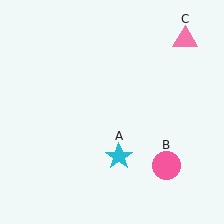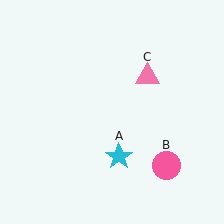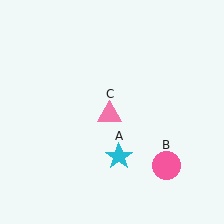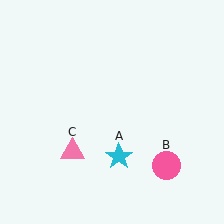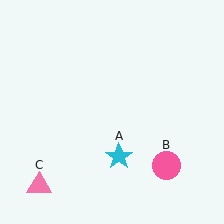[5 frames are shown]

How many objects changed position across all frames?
1 object changed position: pink triangle (object C).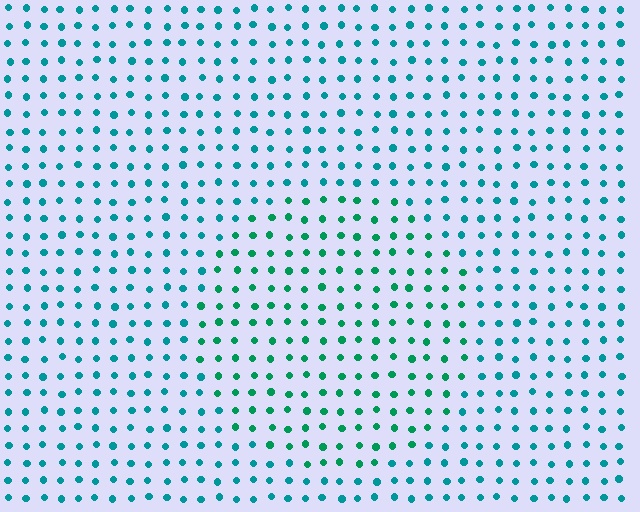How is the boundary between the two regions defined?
The boundary is defined purely by a slight shift in hue (about 27 degrees). Spacing, size, and orientation are identical on both sides.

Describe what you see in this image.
The image is filled with small teal elements in a uniform arrangement. A circle-shaped region is visible where the elements are tinted to a slightly different hue, forming a subtle color boundary.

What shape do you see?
I see a circle.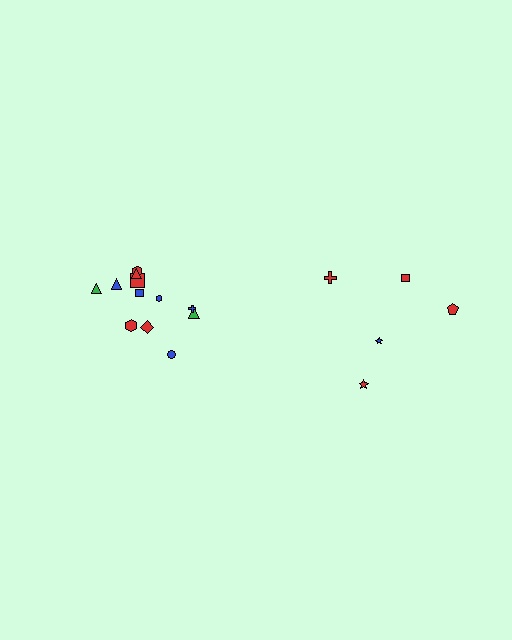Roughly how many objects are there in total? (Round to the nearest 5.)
Roughly 15 objects in total.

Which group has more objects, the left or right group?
The left group.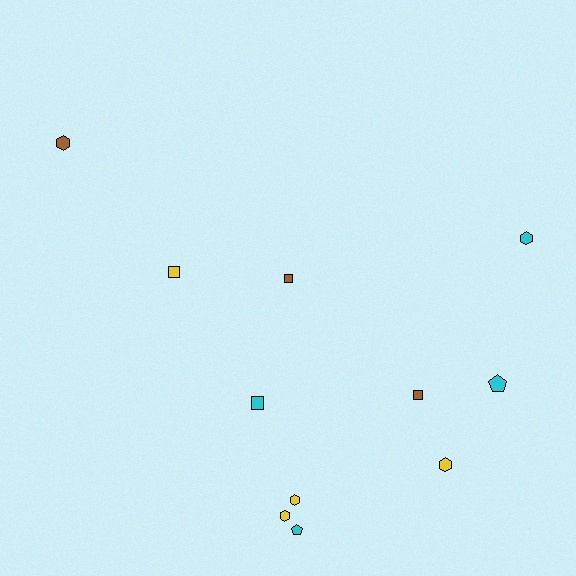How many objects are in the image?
There are 11 objects.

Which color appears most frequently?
Cyan, with 4 objects.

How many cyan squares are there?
There is 1 cyan square.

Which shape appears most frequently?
Hexagon, with 5 objects.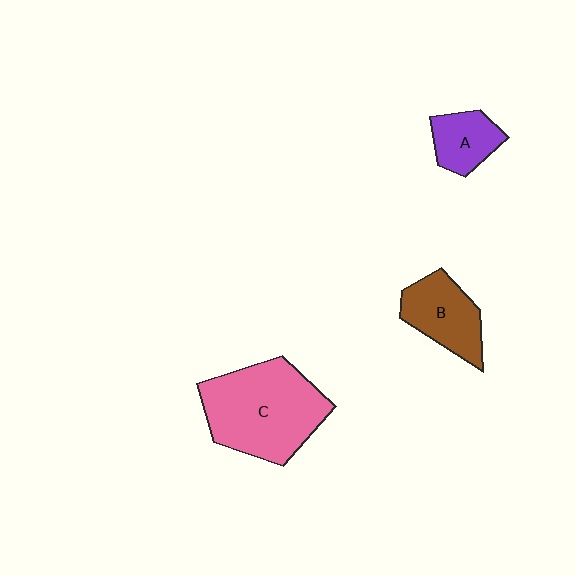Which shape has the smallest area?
Shape A (purple).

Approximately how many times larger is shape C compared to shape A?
Approximately 2.8 times.